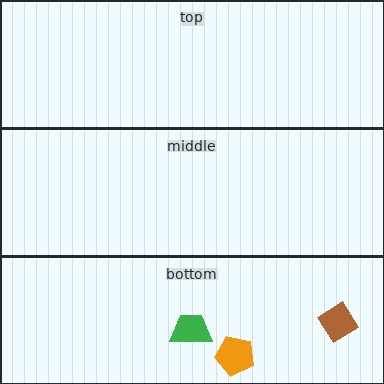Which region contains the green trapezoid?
The bottom region.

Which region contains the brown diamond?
The bottom region.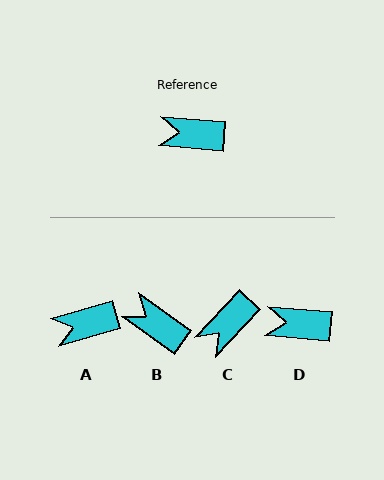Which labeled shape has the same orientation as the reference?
D.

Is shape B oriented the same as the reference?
No, it is off by about 30 degrees.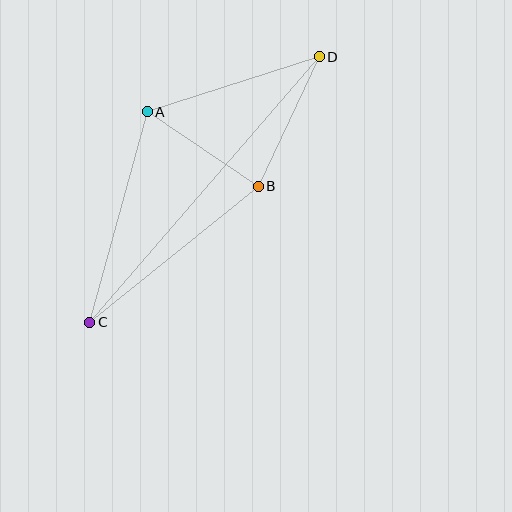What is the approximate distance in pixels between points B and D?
The distance between B and D is approximately 143 pixels.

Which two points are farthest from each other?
Points C and D are farthest from each other.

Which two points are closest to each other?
Points A and B are closest to each other.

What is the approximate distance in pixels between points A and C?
The distance between A and C is approximately 218 pixels.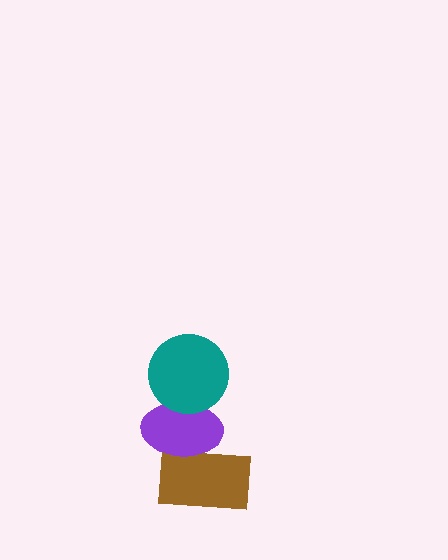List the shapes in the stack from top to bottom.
From top to bottom: the teal circle, the purple ellipse, the brown rectangle.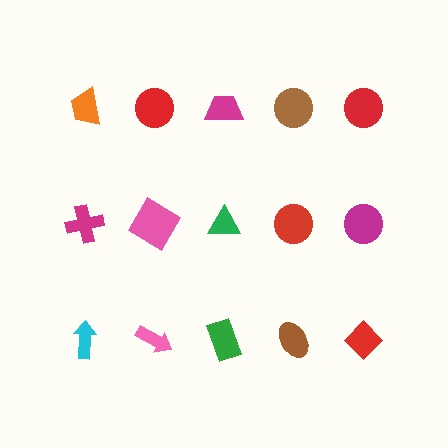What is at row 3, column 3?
A green rectangle.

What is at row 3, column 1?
A cyan arrow.